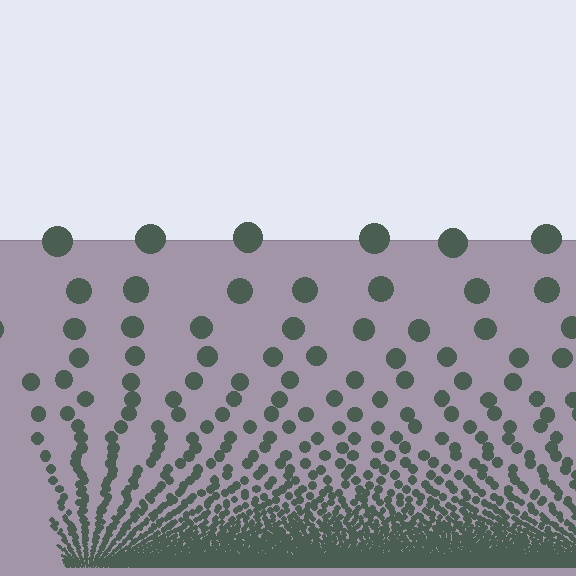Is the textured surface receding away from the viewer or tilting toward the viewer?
The surface appears to tilt toward the viewer. Texture elements get larger and sparser toward the top.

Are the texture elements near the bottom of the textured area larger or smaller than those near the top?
Smaller. The gradient is inverted — elements near the bottom are smaller and denser.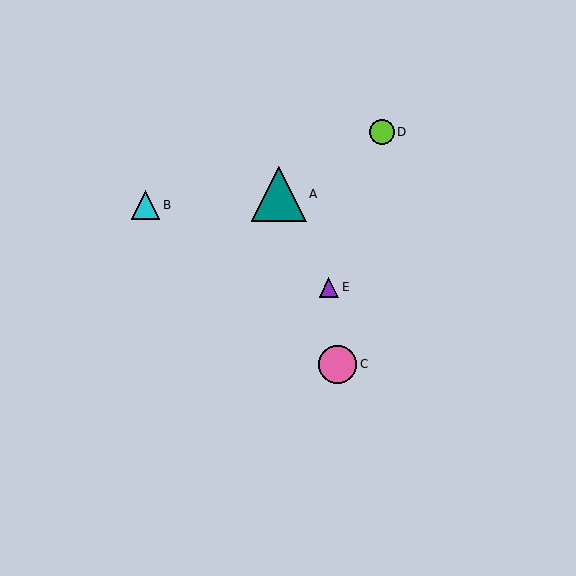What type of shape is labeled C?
Shape C is a pink circle.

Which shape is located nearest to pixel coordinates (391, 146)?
The lime circle (labeled D) at (382, 132) is nearest to that location.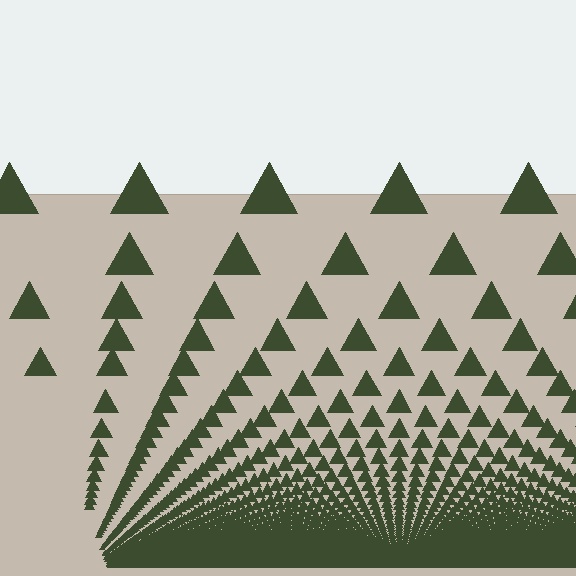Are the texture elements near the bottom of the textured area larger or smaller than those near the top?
Smaller. The gradient is inverted — elements near the bottom are smaller and denser.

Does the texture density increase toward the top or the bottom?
Density increases toward the bottom.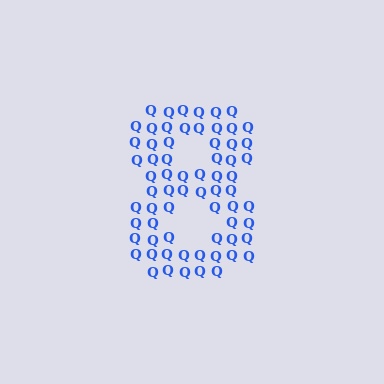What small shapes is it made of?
It is made of small letter Q's.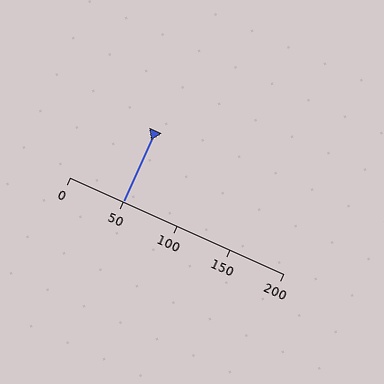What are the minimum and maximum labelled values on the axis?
The axis runs from 0 to 200.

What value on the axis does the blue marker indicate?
The marker indicates approximately 50.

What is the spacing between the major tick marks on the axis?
The major ticks are spaced 50 apart.